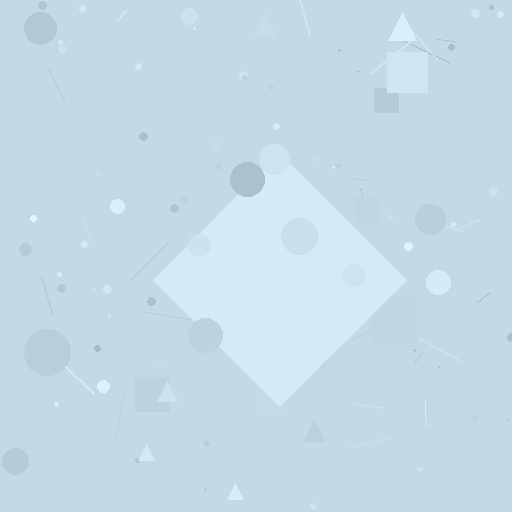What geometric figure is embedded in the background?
A diamond is embedded in the background.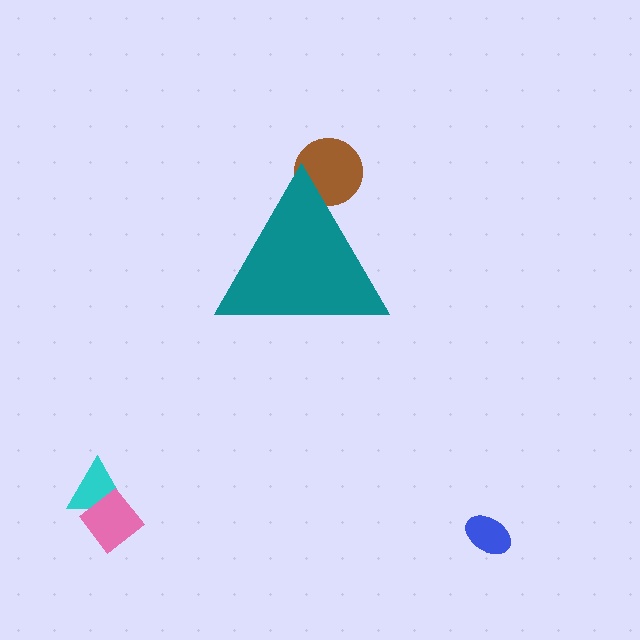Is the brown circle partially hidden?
Yes, the brown circle is partially hidden behind the teal triangle.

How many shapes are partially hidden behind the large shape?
1 shape is partially hidden.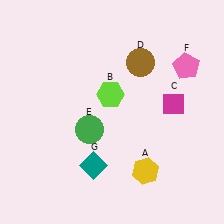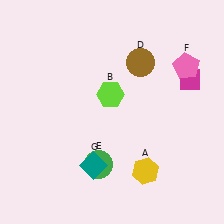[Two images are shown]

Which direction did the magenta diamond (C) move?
The magenta diamond (C) moved up.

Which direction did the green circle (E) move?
The green circle (E) moved down.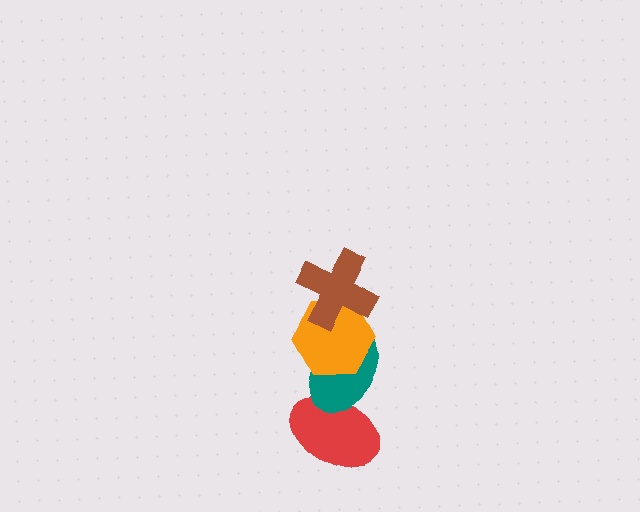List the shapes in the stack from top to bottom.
From top to bottom: the brown cross, the orange hexagon, the teal ellipse, the red ellipse.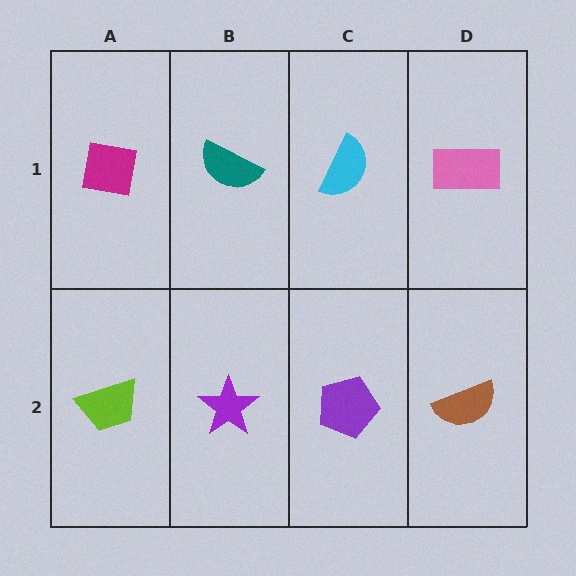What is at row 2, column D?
A brown semicircle.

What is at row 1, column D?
A pink rectangle.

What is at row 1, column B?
A teal semicircle.